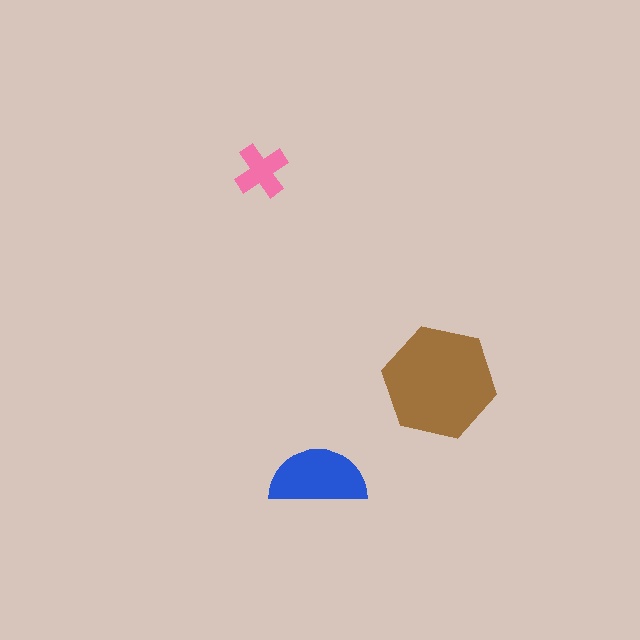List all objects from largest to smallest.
The brown hexagon, the blue semicircle, the pink cross.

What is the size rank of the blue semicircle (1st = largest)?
2nd.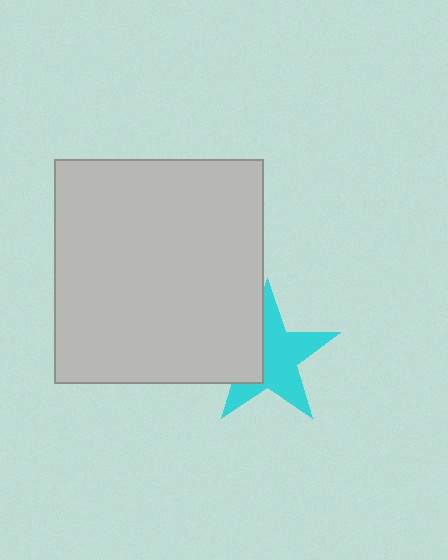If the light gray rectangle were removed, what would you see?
You would see the complete cyan star.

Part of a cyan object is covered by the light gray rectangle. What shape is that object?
It is a star.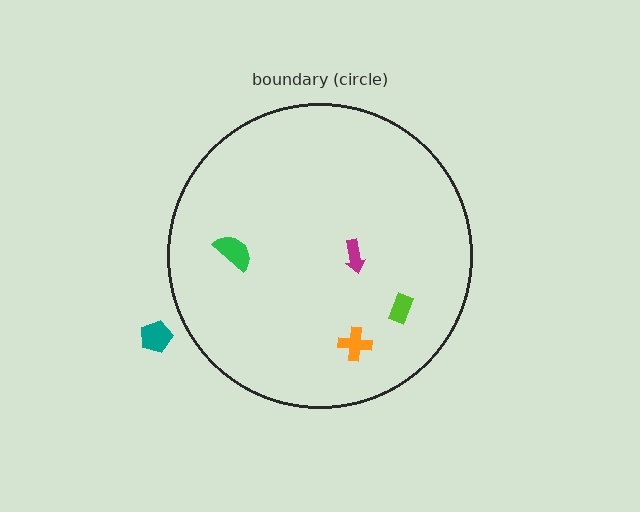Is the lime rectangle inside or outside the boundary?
Inside.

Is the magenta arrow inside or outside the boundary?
Inside.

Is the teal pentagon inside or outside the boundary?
Outside.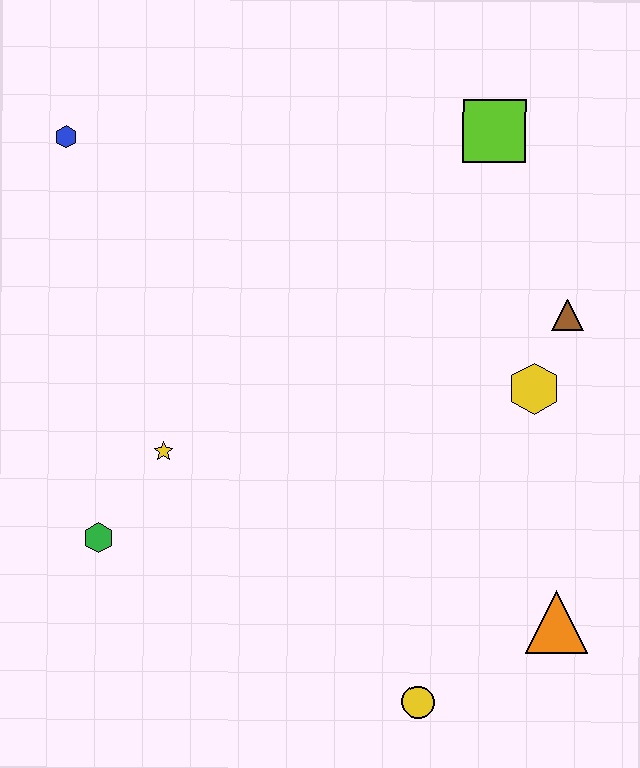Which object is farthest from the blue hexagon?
The orange triangle is farthest from the blue hexagon.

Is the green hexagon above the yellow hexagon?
No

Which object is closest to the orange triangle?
The yellow circle is closest to the orange triangle.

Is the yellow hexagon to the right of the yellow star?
Yes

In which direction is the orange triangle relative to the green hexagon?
The orange triangle is to the right of the green hexagon.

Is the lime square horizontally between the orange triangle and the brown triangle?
No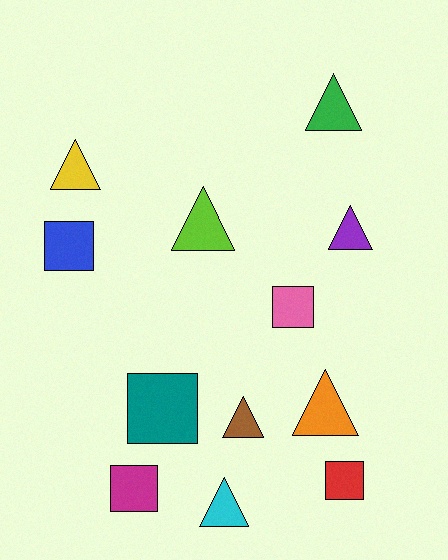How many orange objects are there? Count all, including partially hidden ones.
There is 1 orange object.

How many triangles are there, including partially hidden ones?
There are 7 triangles.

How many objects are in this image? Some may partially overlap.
There are 12 objects.